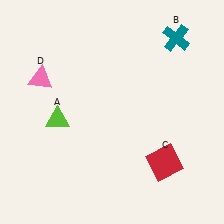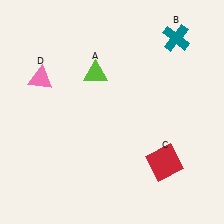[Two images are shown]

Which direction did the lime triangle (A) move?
The lime triangle (A) moved up.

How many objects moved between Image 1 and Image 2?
1 object moved between the two images.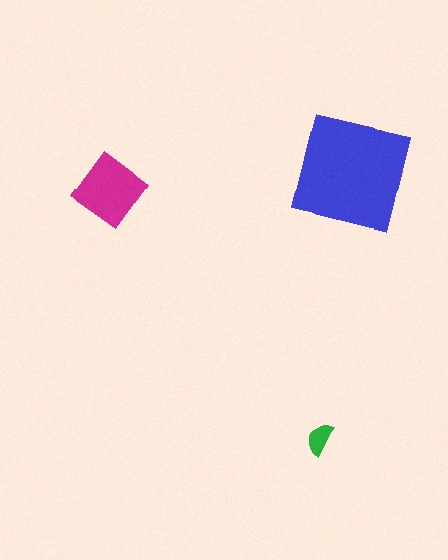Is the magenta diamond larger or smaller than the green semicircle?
Larger.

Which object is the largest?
The blue square.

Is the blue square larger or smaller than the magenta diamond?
Larger.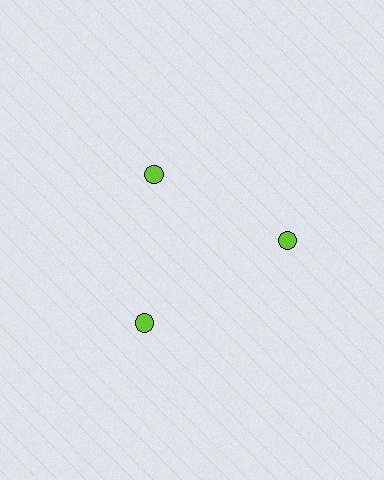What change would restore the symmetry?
The symmetry would be restored by moving it outward, back onto the ring so that all 3 circles sit at equal angles and equal distance from the center.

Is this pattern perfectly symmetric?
No. The 3 lime circles are arranged in a ring, but one element near the 11 o'clock position is pulled inward toward the center, breaking the 3-fold rotational symmetry.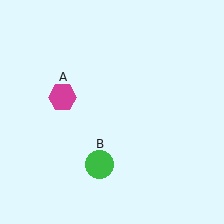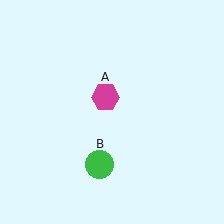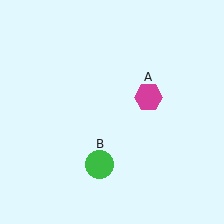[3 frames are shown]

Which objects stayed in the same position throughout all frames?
Green circle (object B) remained stationary.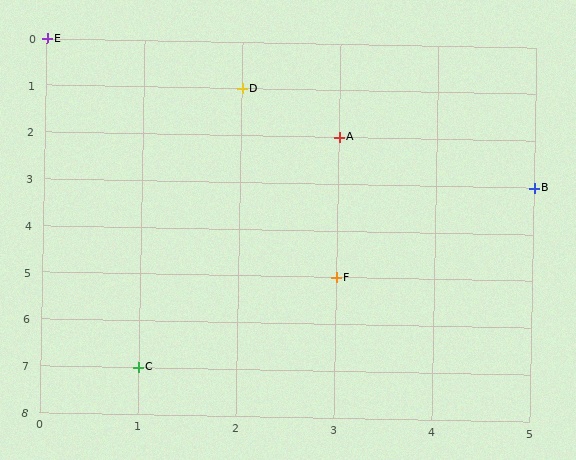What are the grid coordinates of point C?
Point C is at grid coordinates (1, 7).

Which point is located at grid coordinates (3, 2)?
Point A is at (3, 2).